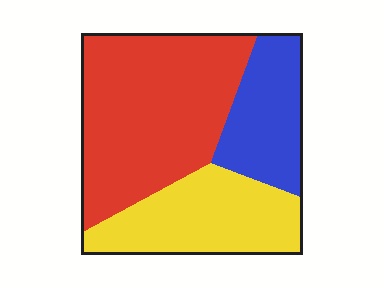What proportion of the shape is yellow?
Yellow covers about 30% of the shape.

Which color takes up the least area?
Blue, at roughly 20%.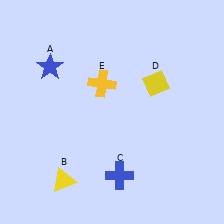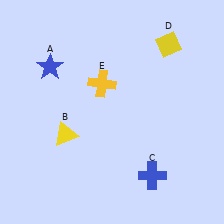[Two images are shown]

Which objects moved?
The objects that moved are: the yellow triangle (B), the blue cross (C), the yellow diamond (D).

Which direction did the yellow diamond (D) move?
The yellow diamond (D) moved up.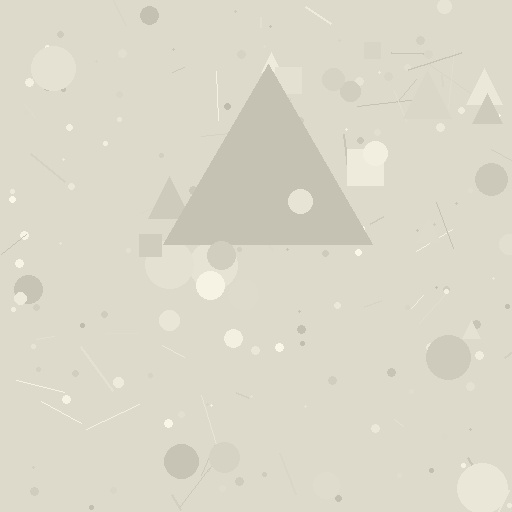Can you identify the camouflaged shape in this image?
The camouflaged shape is a triangle.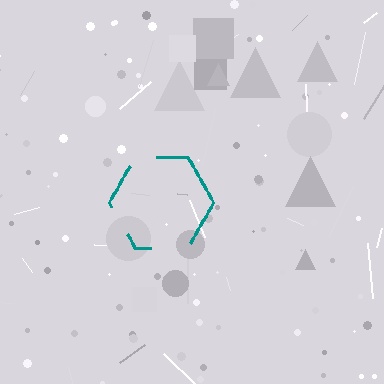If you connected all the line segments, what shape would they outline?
They would outline a hexagon.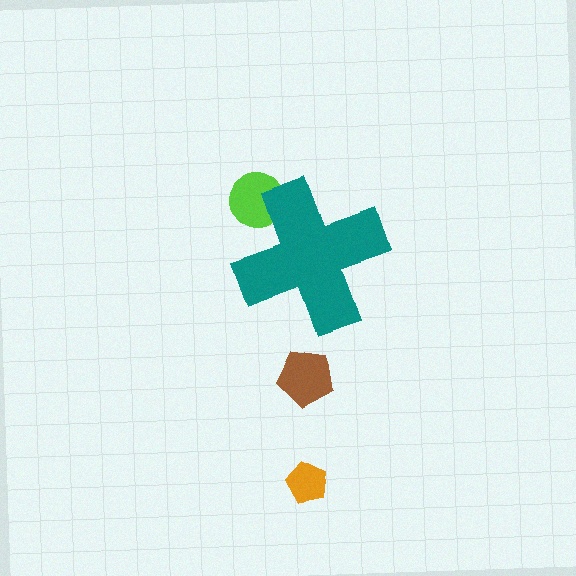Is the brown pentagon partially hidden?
No, the brown pentagon is fully visible.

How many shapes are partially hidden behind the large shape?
1 shape is partially hidden.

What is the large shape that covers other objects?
A teal cross.